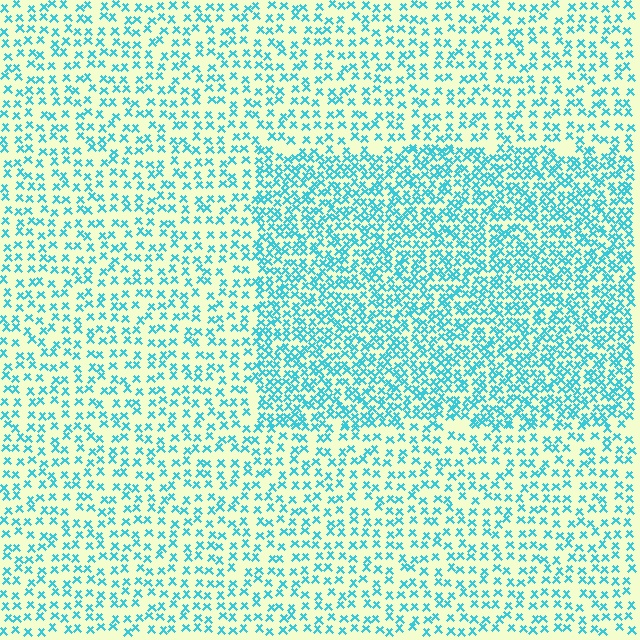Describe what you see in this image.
The image contains small cyan elements arranged at two different densities. A rectangle-shaped region is visible where the elements are more densely packed than the surrounding area.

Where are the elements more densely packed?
The elements are more densely packed inside the rectangle boundary.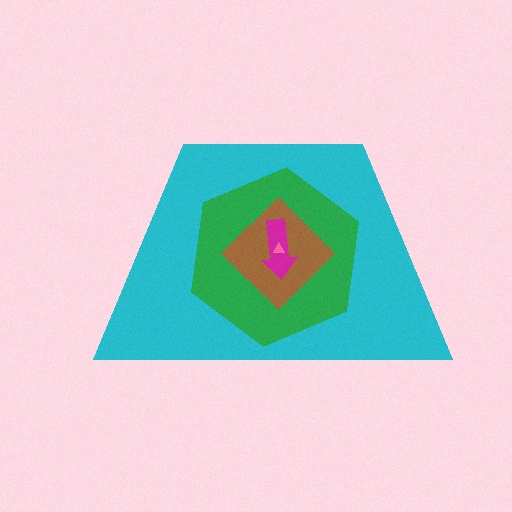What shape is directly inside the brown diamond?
The magenta arrow.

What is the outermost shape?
The cyan trapezoid.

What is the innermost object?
The pink triangle.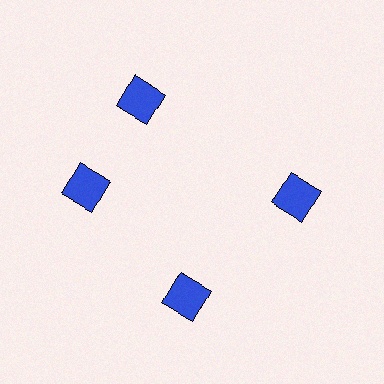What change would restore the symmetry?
The symmetry would be restored by rotating it back into even spacing with its neighbors so that all 4 squares sit at equal angles and equal distance from the center.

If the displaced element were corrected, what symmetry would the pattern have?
It would have 4-fold rotational symmetry — the pattern would map onto itself every 90 degrees.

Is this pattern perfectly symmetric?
No. The 4 blue squares are arranged in a ring, but one element near the 12 o'clock position is rotated out of alignment along the ring, breaking the 4-fold rotational symmetry.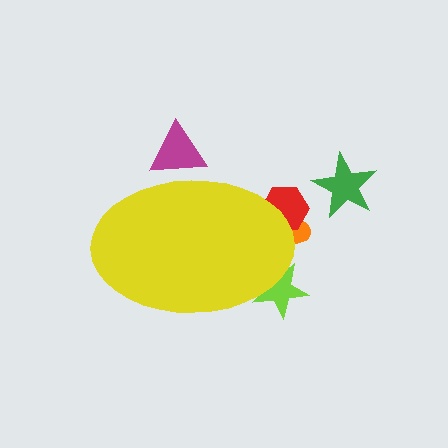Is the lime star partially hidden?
Yes, the lime star is partially hidden behind the yellow ellipse.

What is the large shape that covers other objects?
A yellow ellipse.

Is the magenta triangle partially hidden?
Yes, the magenta triangle is partially hidden behind the yellow ellipse.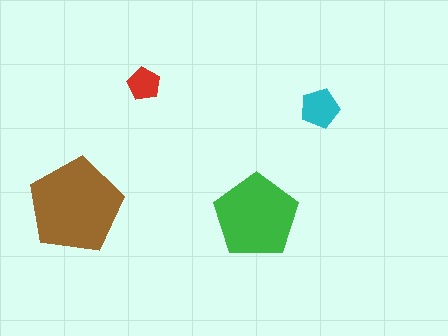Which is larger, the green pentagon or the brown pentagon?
The brown one.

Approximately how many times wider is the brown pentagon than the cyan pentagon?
About 2.5 times wider.